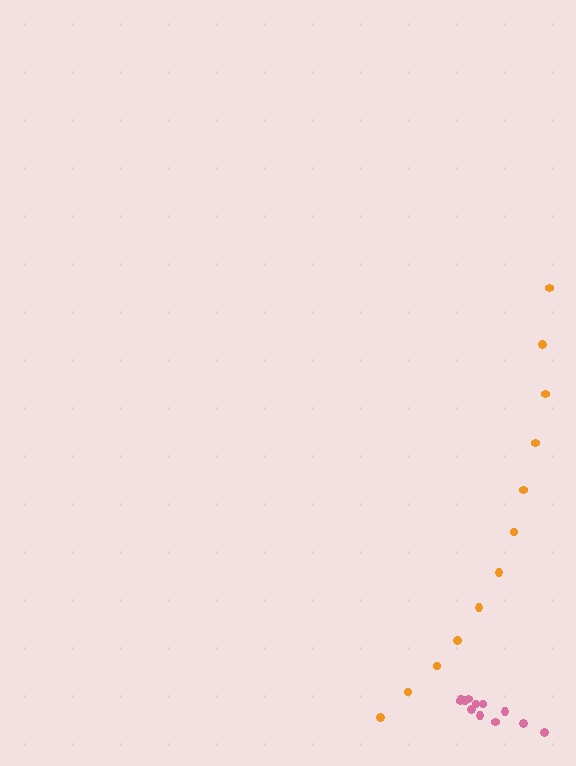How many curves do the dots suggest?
There are 2 distinct paths.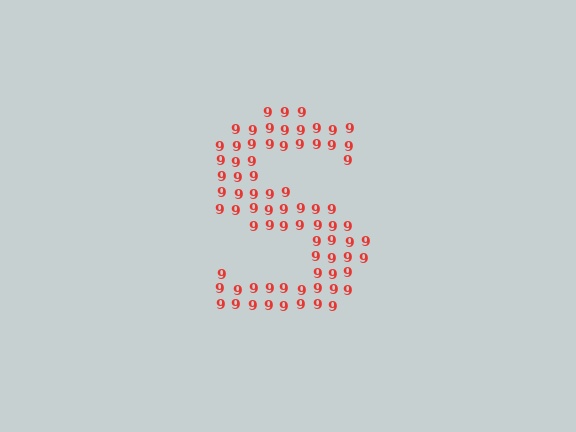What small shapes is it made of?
It is made of small digit 9's.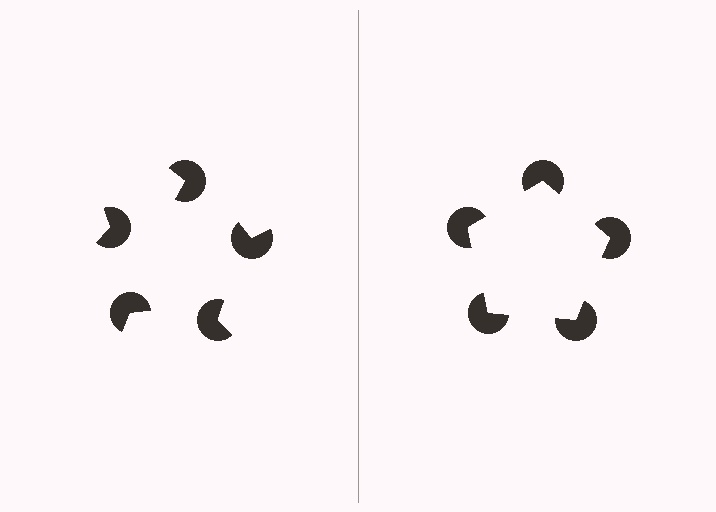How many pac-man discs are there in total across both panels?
10 — 5 on each side.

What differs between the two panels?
The pac-man discs are positioned identically on both sides; only the wedge orientations differ. On the right they align to a pentagon; on the left they are misaligned.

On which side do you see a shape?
An illusory pentagon appears on the right side. On the left side the wedge cuts are rotated, so no coherent shape forms.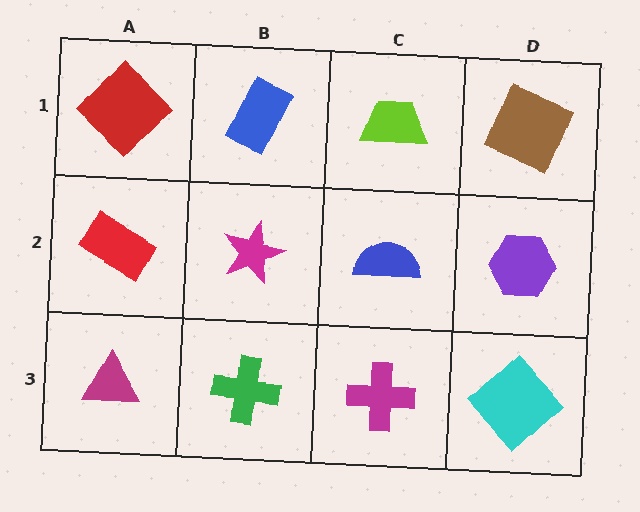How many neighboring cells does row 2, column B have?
4.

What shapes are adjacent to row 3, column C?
A blue semicircle (row 2, column C), a green cross (row 3, column B), a cyan diamond (row 3, column D).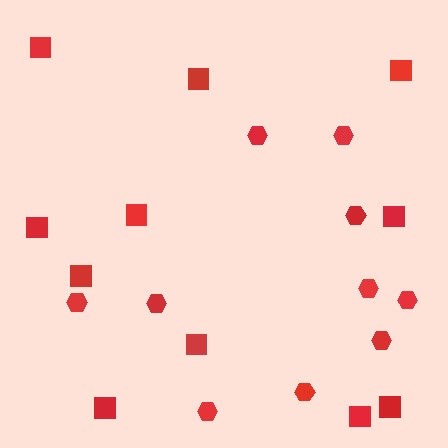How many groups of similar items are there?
There are 2 groups: one group of hexagons (10) and one group of squares (11).